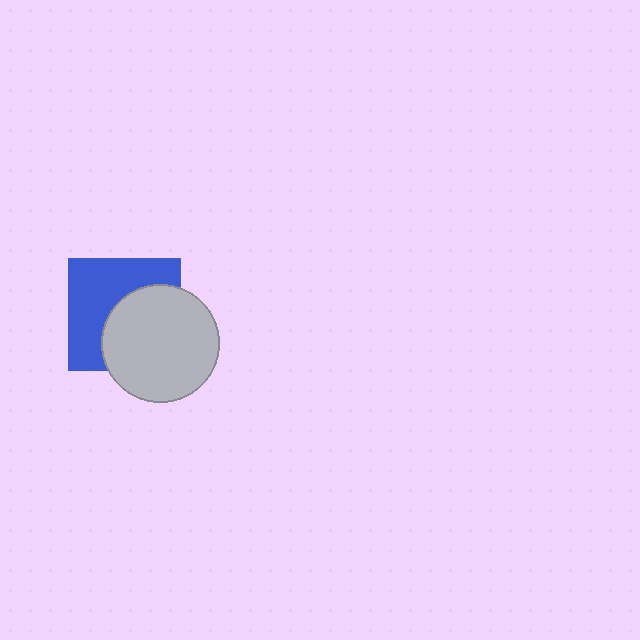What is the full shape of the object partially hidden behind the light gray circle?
The partially hidden object is a blue square.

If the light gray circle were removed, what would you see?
You would see the complete blue square.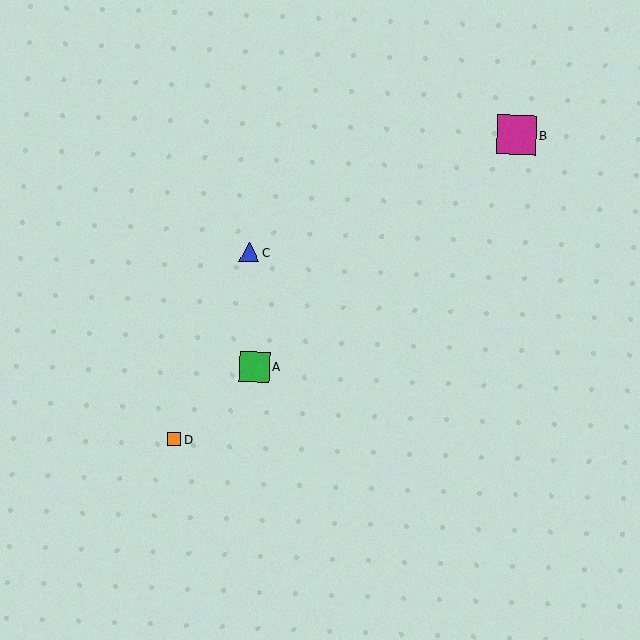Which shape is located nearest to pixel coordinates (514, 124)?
The magenta square (labeled B) at (516, 135) is nearest to that location.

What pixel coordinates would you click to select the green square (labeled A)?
Click at (255, 366) to select the green square A.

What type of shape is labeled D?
Shape D is an orange square.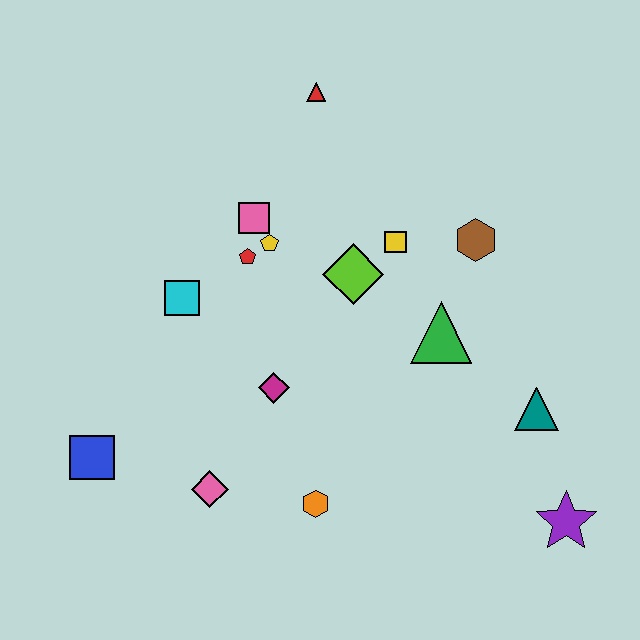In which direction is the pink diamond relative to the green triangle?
The pink diamond is to the left of the green triangle.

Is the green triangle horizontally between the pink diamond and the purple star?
Yes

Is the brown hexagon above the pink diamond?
Yes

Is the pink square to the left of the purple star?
Yes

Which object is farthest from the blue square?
The purple star is farthest from the blue square.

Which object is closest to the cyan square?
The red pentagon is closest to the cyan square.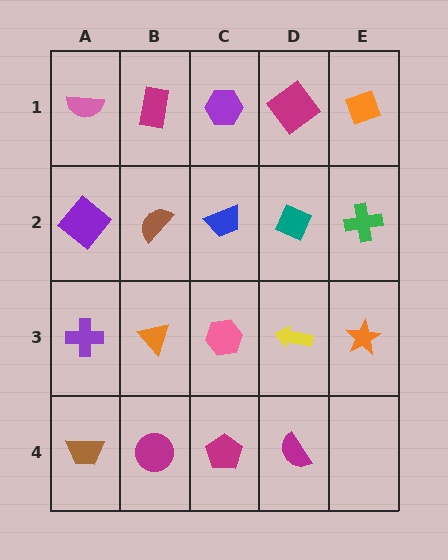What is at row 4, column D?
A magenta semicircle.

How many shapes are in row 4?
4 shapes.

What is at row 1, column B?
A magenta rectangle.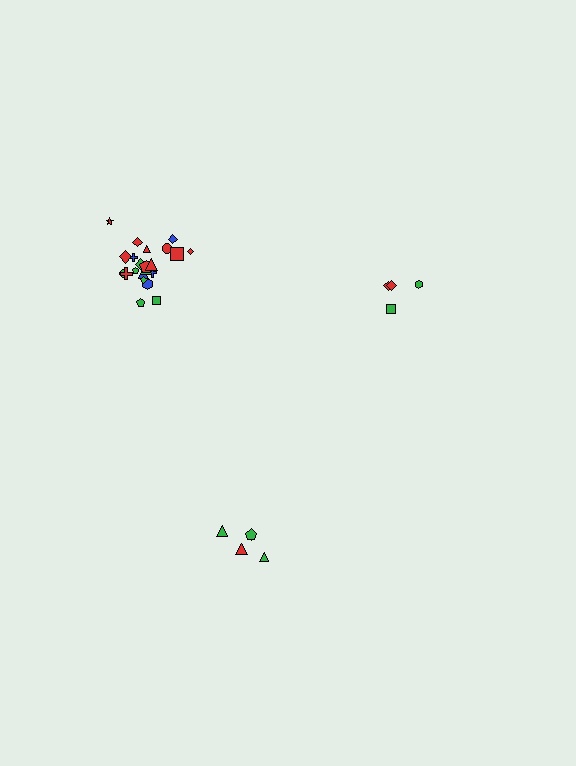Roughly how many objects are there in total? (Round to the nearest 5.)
Roughly 30 objects in total.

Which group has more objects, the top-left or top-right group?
The top-left group.